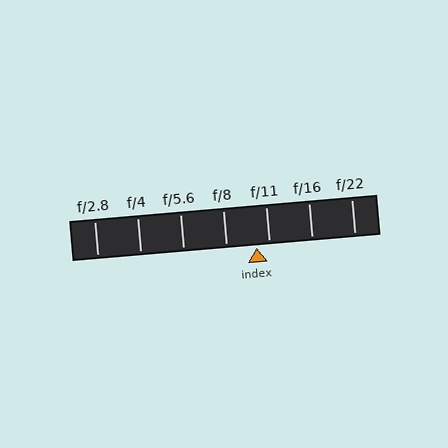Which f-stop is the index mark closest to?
The index mark is closest to f/11.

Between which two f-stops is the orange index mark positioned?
The index mark is between f/8 and f/11.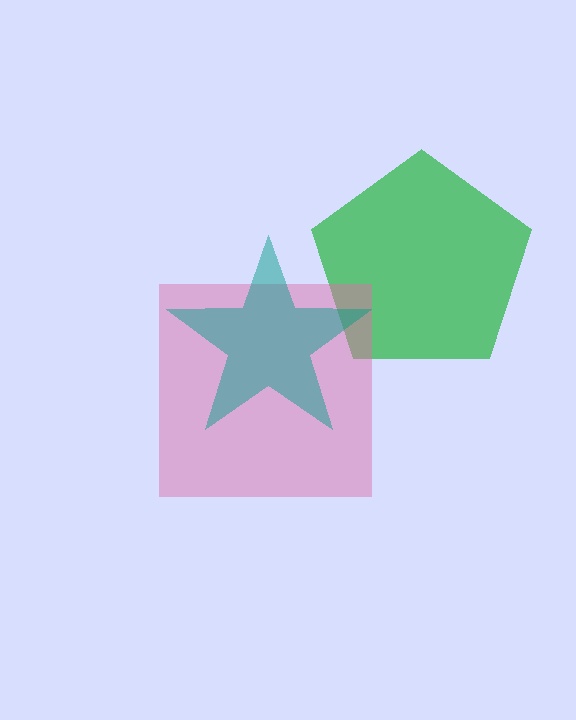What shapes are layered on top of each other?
The layered shapes are: a green pentagon, a pink square, a teal star.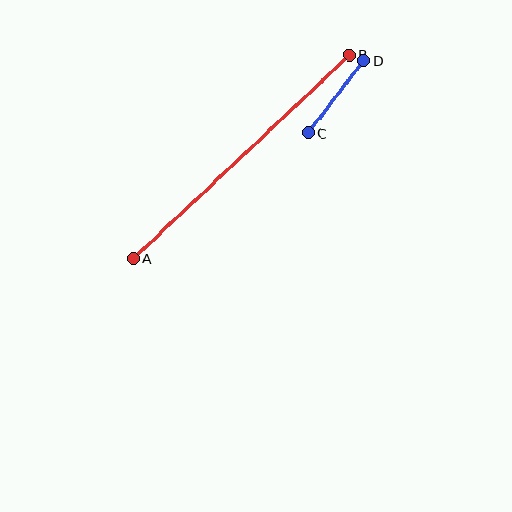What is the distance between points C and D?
The distance is approximately 91 pixels.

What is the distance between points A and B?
The distance is approximately 297 pixels.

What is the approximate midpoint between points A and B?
The midpoint is at approximately (241, 157) pixels.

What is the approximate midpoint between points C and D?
The midpoint is at approximately (336, 97) pixels.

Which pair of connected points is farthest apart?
Points A and B are farthest apart.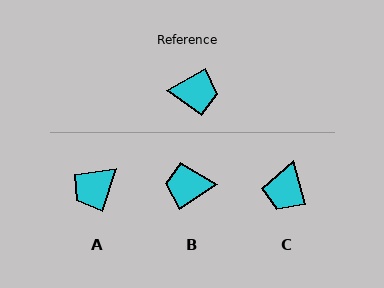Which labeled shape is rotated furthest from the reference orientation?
B, about 176 degrees away.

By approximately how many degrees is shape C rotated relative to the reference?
Approximately 104 degrees clockwise.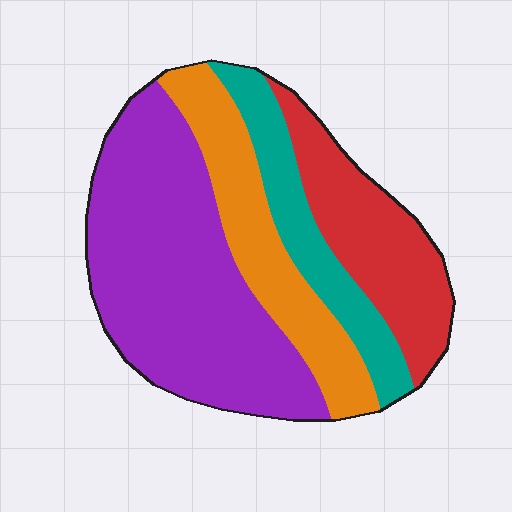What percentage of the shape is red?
Red covers about 20% of the shape.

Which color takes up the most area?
Purple, at roughly 45%.